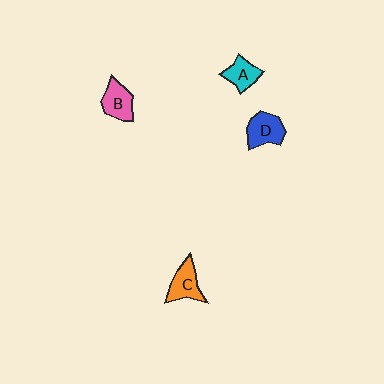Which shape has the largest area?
Shape D (blue).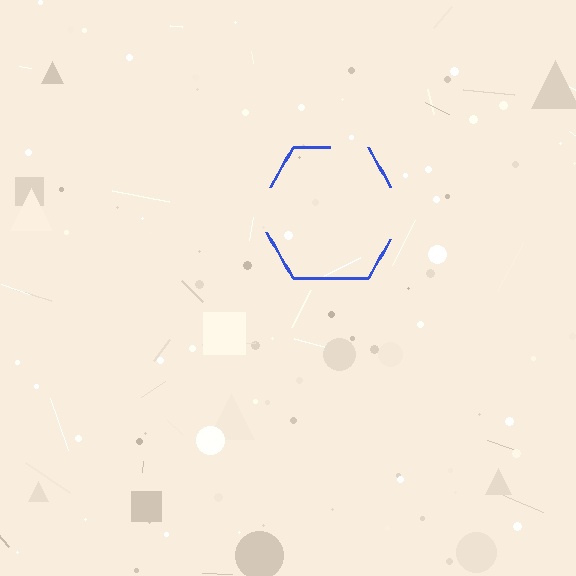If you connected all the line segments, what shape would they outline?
They would outline a hexagon.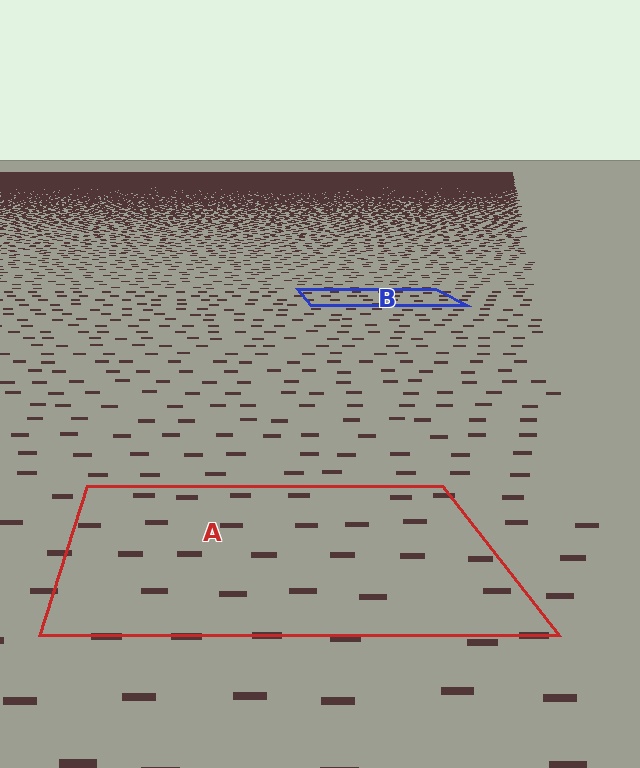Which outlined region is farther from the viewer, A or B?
Region B is farther from the viewer — the texture elements inside it appear smaller and more densely packed.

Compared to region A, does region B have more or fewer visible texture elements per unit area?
Region B has more texture elements per unit area — they are packed more densely because it is farther away.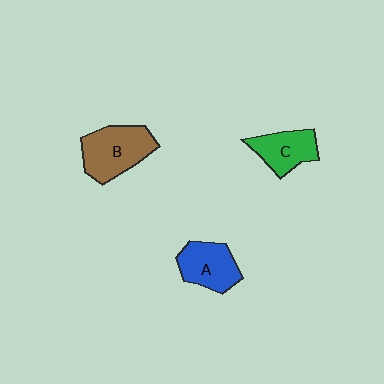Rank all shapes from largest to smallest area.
From largest to smallest: B (brown), A (blue), C (green).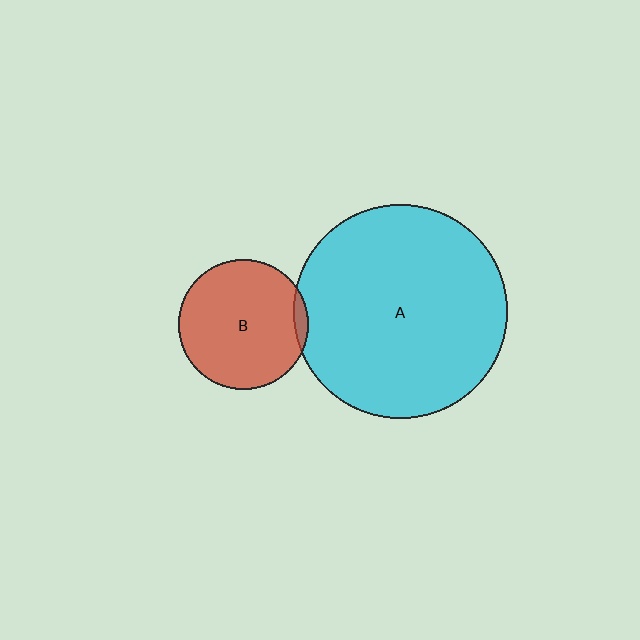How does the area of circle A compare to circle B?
Approximately 2.7 times.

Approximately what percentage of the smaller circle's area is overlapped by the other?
Approximately 5%.